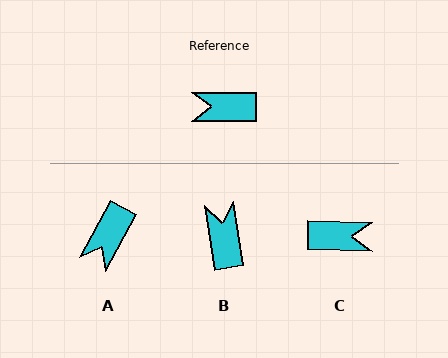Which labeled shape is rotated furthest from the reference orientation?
C, about 178 degrees away.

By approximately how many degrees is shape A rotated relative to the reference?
Approximately 61 degrees counter-clockwise.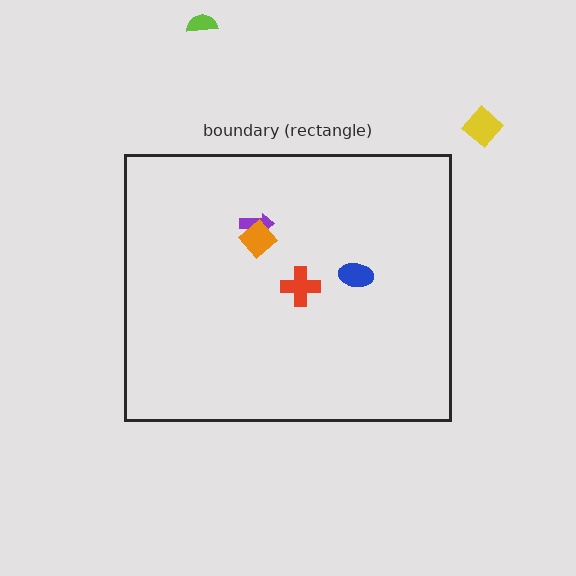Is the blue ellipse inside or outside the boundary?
Inside.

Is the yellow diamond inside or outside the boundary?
Outside.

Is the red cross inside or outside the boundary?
Inside.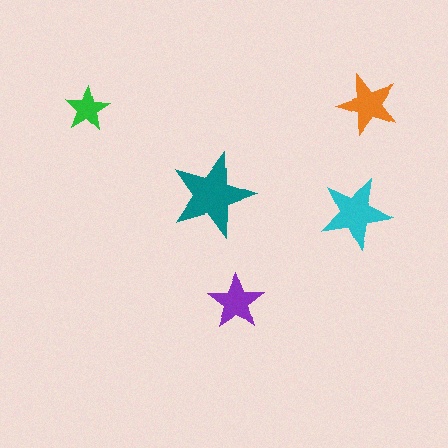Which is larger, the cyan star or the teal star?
The teal one.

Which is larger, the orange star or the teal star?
The teal one.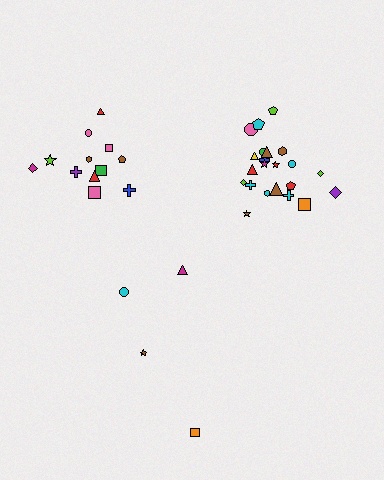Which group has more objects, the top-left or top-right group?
The top-right group.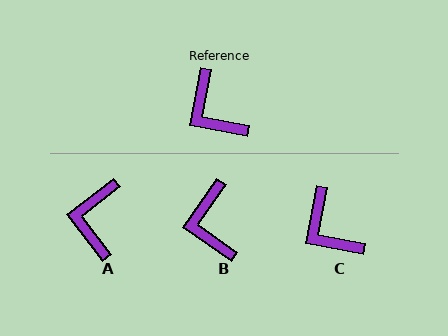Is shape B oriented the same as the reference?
No, it is off by about 25 degrees.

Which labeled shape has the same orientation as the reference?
C.